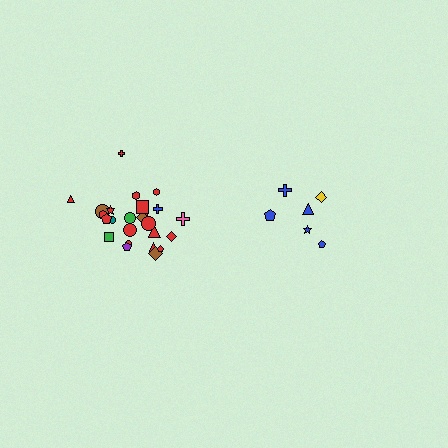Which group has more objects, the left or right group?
The left group.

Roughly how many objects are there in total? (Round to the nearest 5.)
Roughly 30 objects in total.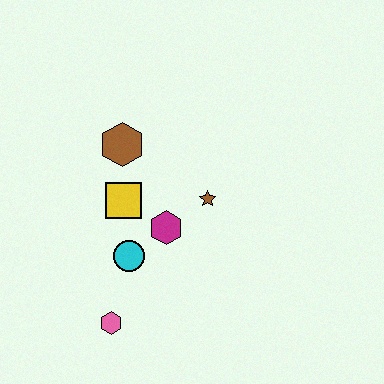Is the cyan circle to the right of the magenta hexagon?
No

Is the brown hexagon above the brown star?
Yes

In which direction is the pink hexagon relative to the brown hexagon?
The pink hexagon is below the brown hexagon.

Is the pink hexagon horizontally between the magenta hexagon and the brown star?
No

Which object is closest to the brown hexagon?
The yellow square is closest to the brown hexagon.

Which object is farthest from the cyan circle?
The brown hexagon is farthest from the cyan circle.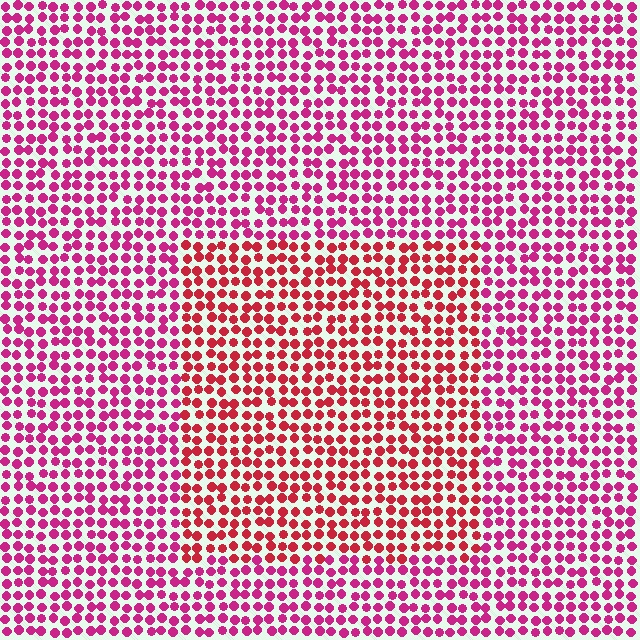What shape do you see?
I see a rectangle.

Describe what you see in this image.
The image is filled with small magenta elements in a uniform arrangement. A rectangle-shaped region is visible where the elements are tinted to a slightly different hue, forming a subtle color boundary.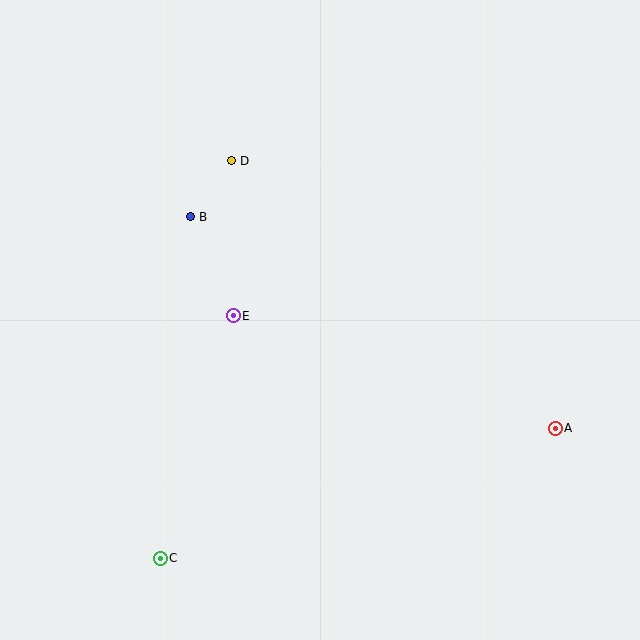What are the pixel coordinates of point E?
Point E is at (233, 316).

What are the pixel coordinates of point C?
Point C is at (160, 558).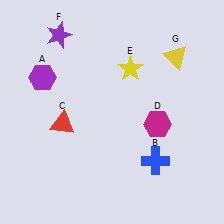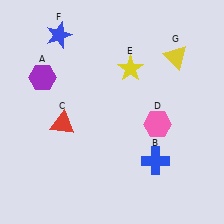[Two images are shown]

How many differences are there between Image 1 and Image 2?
There are 2 differences between the two images.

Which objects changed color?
D changed from magenta to pink. F changed from purple to blue.